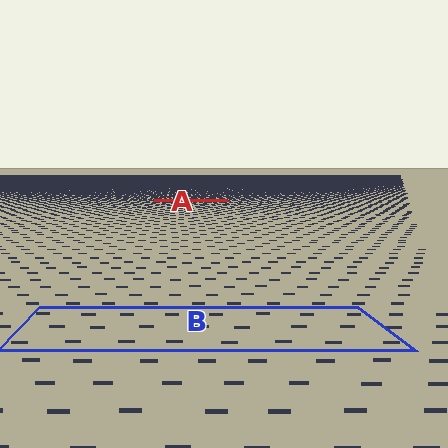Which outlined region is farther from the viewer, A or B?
Region A is farther from the viewer — the texture elements inside it appear smaller and more densely packed.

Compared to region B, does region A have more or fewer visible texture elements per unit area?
Region A has more texture elements per unit area — they are packed more densely because it is farther away.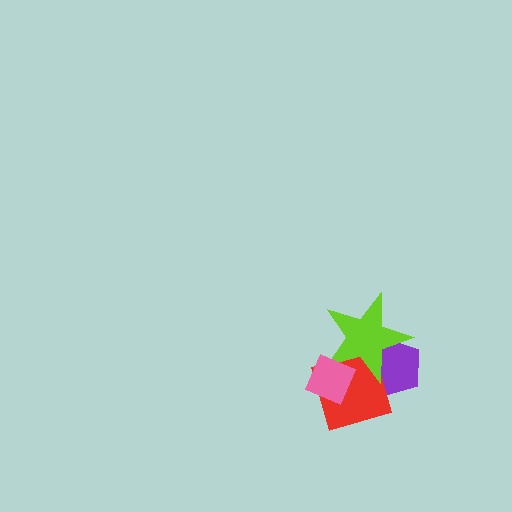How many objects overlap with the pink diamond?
2 objects overlap with the pink diamond.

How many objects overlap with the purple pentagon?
2 objects overlap with the purple pentagon.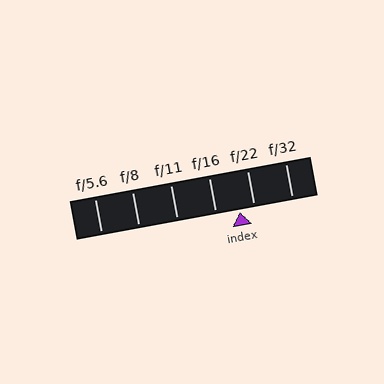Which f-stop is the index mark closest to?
The index mark is closest to f/22.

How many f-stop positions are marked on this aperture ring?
There are 6 f-stop positions marked.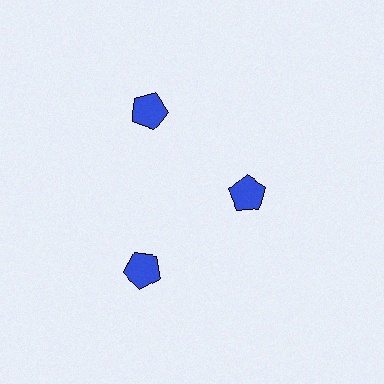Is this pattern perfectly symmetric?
No. The 3 blue pentagons are arranged in a ring, but one element near the 3 o'clock position is pulled inward toward the center, breaking the 3-fold rotational symmetry.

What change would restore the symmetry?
The symmetry would be restored by moving it outward, back onto the ring so that all 3 pentagons sit at equal angles and equal distance from the center.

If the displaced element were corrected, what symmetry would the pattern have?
It would have 3-fold rotational symmetry — the pattern would map onto itself every 120 degrees.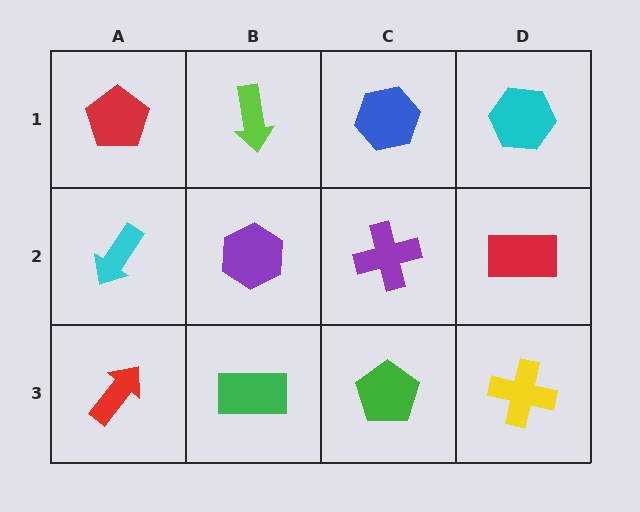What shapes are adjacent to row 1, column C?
A purple cross (row 2, column C), a lime arrow (row 1, column B), a cyan hexagon (row 1, column D).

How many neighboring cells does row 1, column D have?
2.